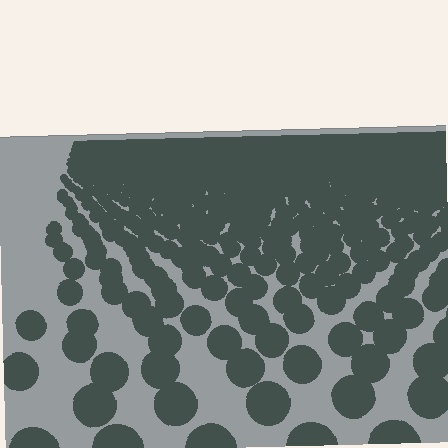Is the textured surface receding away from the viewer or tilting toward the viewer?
The surface is receding away from the viewer. Texture elements get smaller and denser toward the top.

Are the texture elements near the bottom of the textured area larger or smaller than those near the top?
Larger. Near the bottom, elements are closer to the viewer and appear at a bigger on-screen size.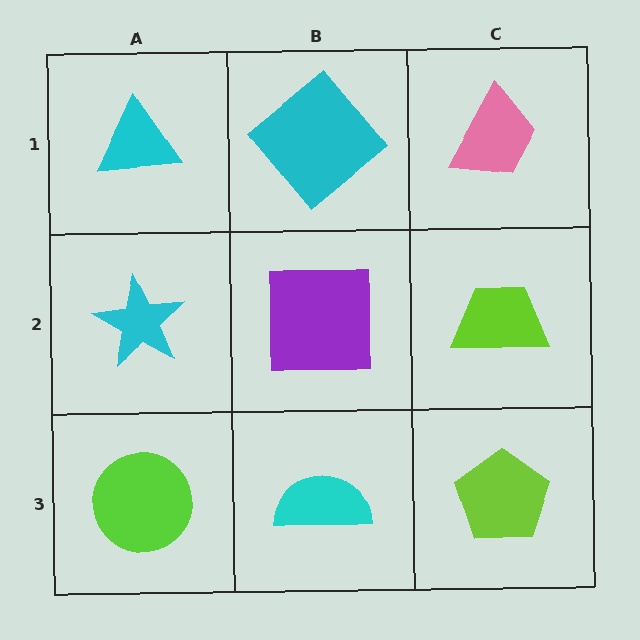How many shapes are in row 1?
3 shapes.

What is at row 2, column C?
A lime trapezoid.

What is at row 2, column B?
A purple square.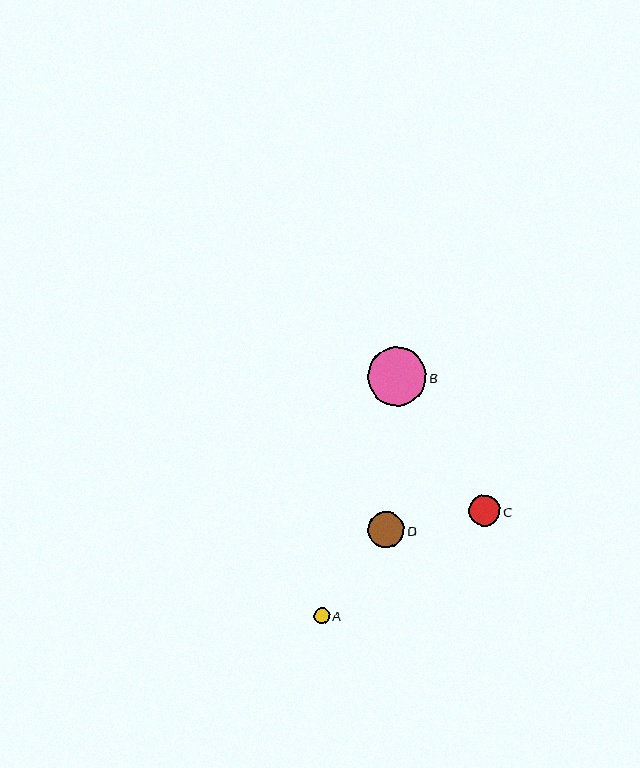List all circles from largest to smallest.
From largest to smallest: B, D, C, A.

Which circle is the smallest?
Circle A is the smallest with a size of approximately 16 pixels.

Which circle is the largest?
Circle B is the largest with a size of approximately 59 pixels.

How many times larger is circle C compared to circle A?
Circle C is approximately 1.9 times the size of circle A.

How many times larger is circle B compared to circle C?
Circle B is approximately 1.9 times the size of circle C.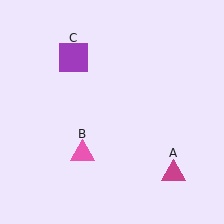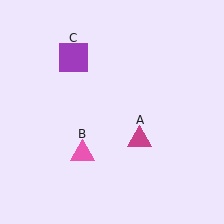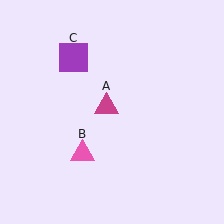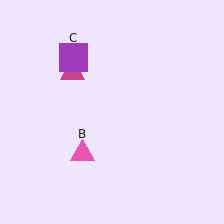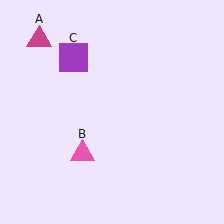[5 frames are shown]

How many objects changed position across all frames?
1 object changed position: magenta triangle (object A).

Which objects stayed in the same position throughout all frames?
Pink triangle (object B) and purple square (object C) remained stationary.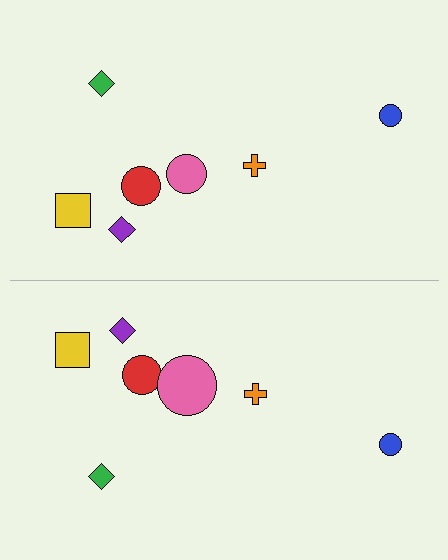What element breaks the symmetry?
The pink circle on the bottom side has a different size than its mirror counterpart.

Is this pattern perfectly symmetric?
No, the pattern is not perfectly symmetric. The pink circle on the bottom side has a different size than its mirror counterpart.